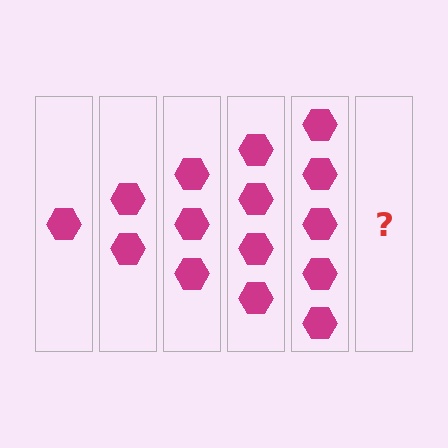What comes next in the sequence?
The next element should be 6 hexagons.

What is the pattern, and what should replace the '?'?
The pattern is that each step adds one more hexagon. The '?' should be 6 hexagons.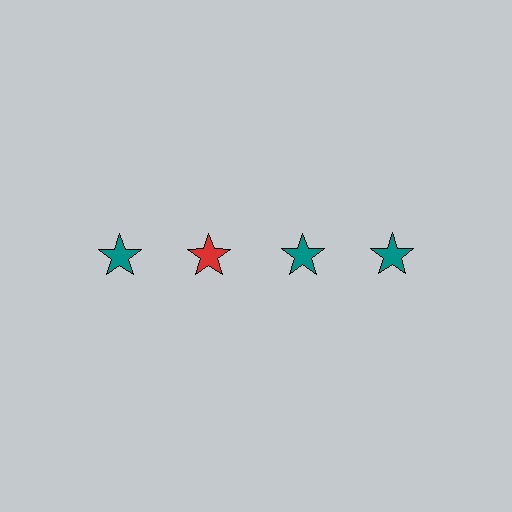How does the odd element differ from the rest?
It has a different color: red instead of teal.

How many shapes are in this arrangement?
There are 4 shapes arranged in a grid pattern.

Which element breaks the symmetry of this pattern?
The red star in the top row, second from left column breaks the symmetry. All other shapes are teal stars.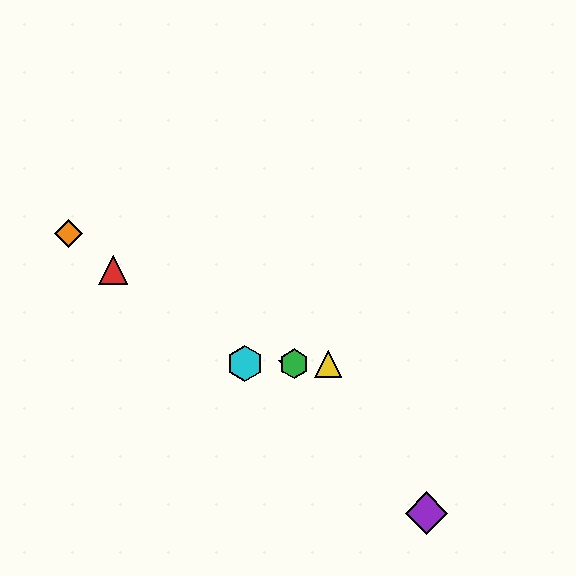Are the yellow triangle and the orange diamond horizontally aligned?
No, the yellow triangle is at y≈364 and the orange diamond is at y≈234.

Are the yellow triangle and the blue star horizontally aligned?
Yes, both are at y≈364.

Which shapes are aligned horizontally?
The blue star, the green hexagon, the yellow triangle, the cyan hexagon are aligned horizontally.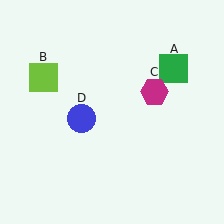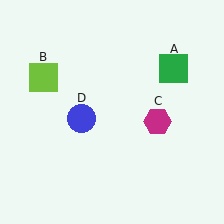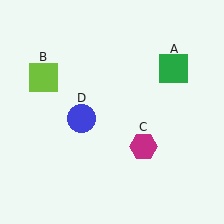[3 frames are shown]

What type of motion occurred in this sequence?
The magenta hexagon (object C) rotated clockwise around the center of the scene.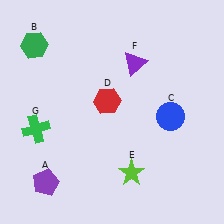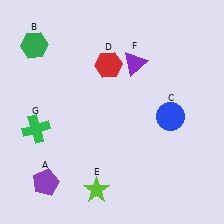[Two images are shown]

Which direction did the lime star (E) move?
The lime star (E) moved left.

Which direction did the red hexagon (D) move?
The red hexagon (D) moved up.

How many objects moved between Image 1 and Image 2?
2 objects moved between the two images.